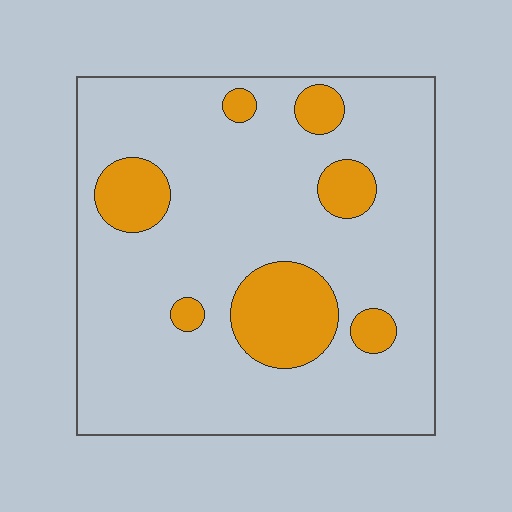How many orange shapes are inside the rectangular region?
7.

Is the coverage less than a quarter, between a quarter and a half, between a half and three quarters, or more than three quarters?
Less than a quarter.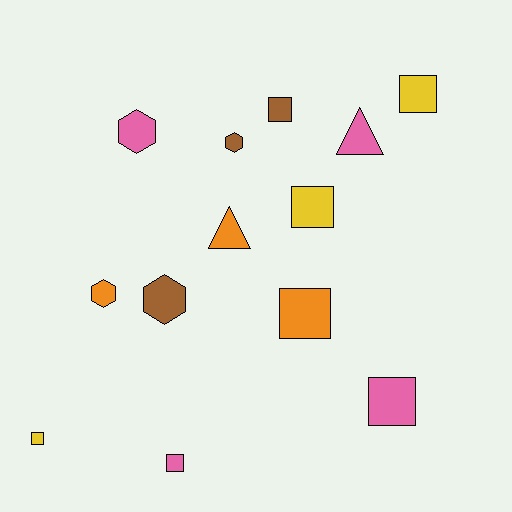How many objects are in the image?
There are 13 objects.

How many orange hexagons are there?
There is 1 orange hexagon.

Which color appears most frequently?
Pink, with 4 objects.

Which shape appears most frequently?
Square, with 7 objects.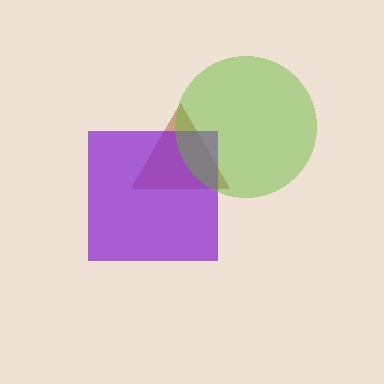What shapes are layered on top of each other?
The layered shapes are: a brown triangle, a purple square, a lime circle.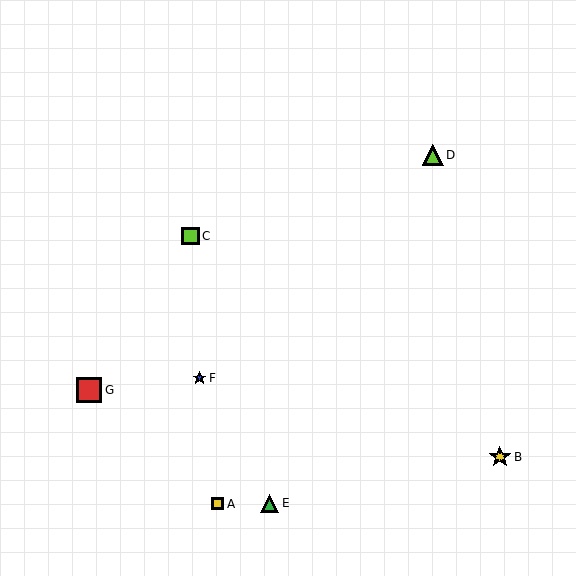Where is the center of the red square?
The center of the red square is at (89, 390).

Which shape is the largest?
The red square (labeled G) is the largest.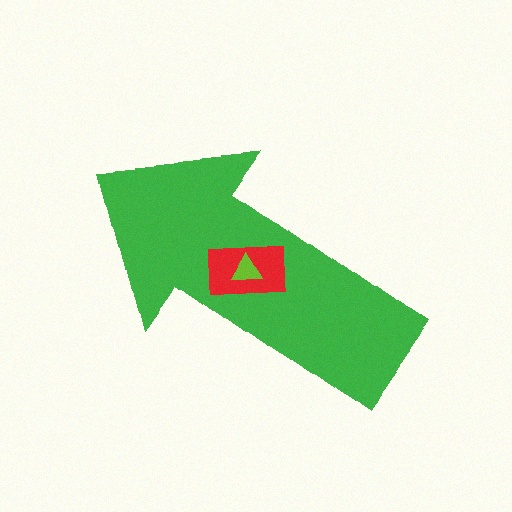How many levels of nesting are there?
3.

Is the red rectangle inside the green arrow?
Yes.